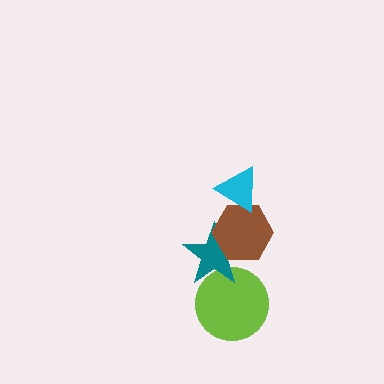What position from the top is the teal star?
The teal star is 3rd from the top.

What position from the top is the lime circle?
The lime circle is 4th from the top.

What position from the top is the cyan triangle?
The cyan triangle is 1st from the top.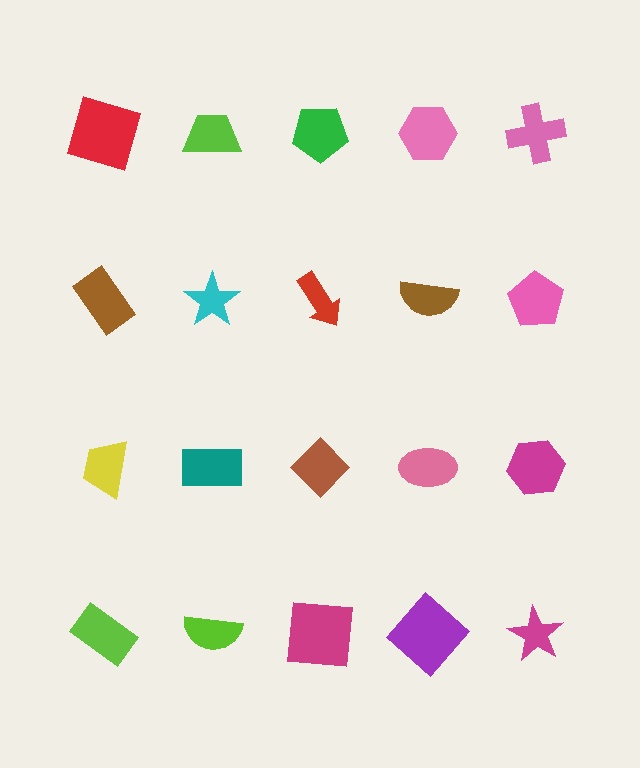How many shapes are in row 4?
5 shapes.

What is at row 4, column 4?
A purple diamond.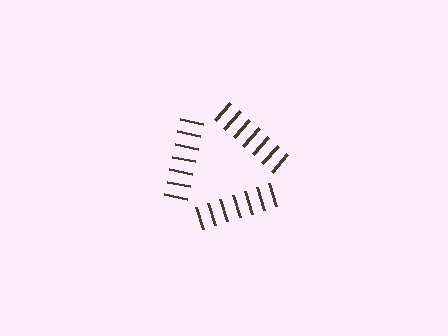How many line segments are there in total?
21 — 7 along each of the 3 edges.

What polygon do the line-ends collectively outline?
An illusory triangle — the line segments terminate on its edges but no continuous stroke is drawn.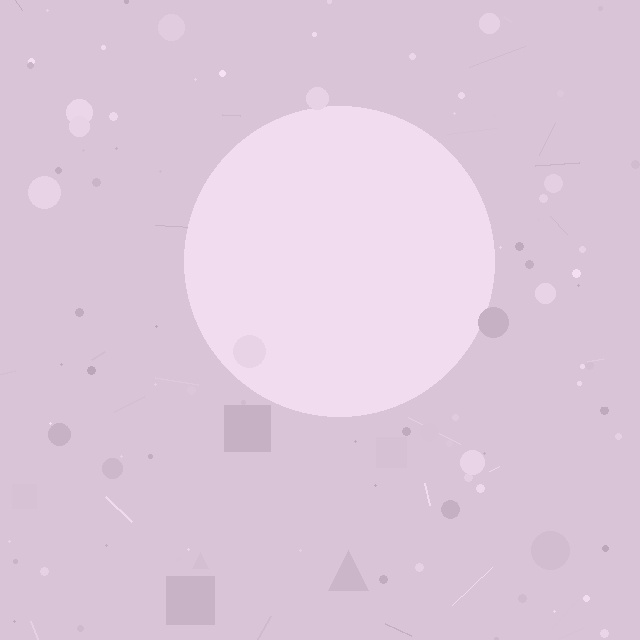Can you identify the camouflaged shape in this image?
The camouflaged shape is a circle.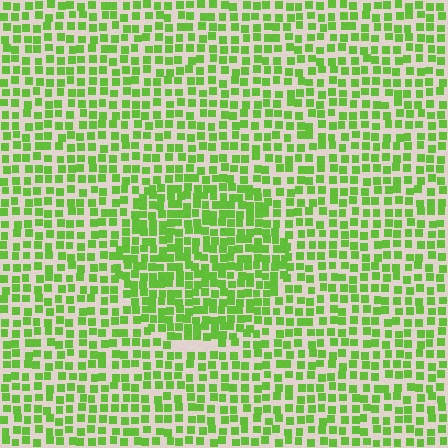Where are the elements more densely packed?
The elements are more densely packed inside the circle boundary.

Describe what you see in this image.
The image contains small lime elements arranged at two different densities. A circle-shaped region is visible where the elements are more densely packed than the surrounding area.